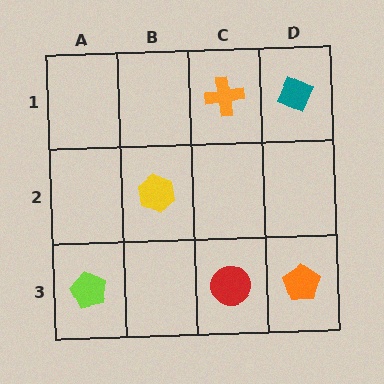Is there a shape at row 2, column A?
No, that cell is empty.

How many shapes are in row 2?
1 shape.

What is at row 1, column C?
An orange cross.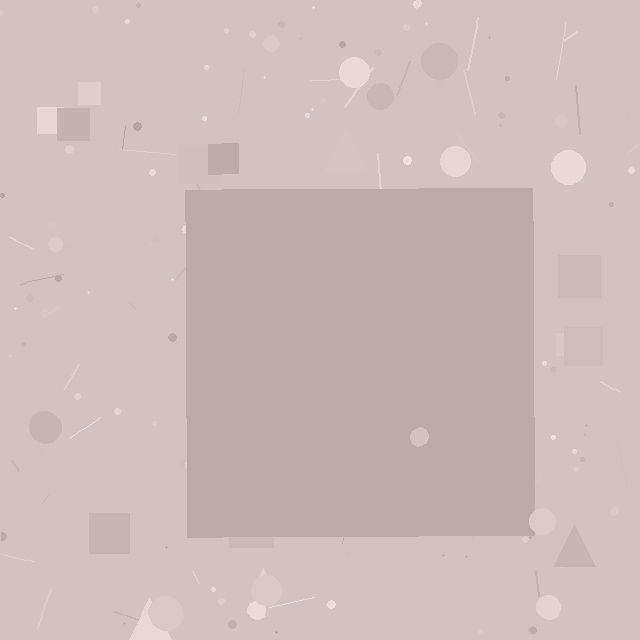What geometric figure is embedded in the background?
A square is embedded in the background.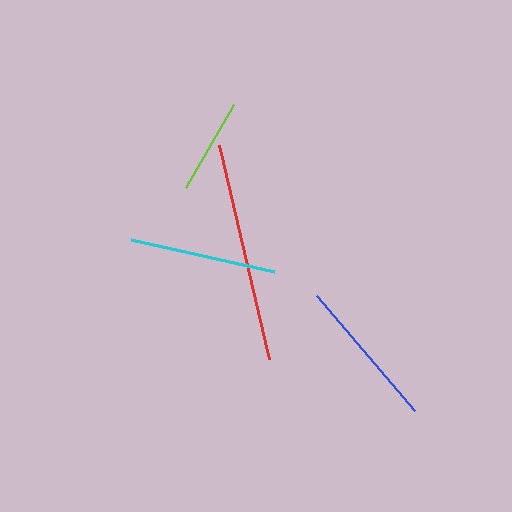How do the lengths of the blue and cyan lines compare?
The blue and cyan lines are approximately the same length.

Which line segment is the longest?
The red line is the longest at approximately 219 pixels.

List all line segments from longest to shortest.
From longest to shortest: red, blue, cyan, lime.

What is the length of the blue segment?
The blue segment is approximately 151 pixels long.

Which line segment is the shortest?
The lime line is the shortest at approximately 95 pixels.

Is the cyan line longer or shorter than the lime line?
The cyan line is longer than the lime line.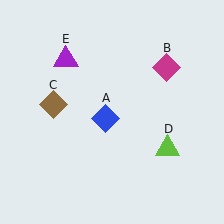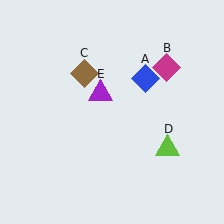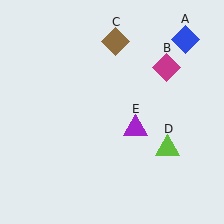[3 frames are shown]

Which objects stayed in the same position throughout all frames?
Magenta diamond (object B) and lime triangle (object D) remained stationary.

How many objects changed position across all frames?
3 objects changed position: blue diamond (object A), brown diamond (object C), purple triangle (object E).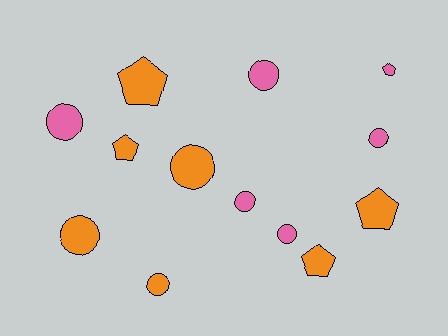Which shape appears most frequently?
Circle, with 8 objects.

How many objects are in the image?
There are 13 objects.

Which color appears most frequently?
Orange, with 7 objects.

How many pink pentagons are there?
There is 1 pink pentagon.